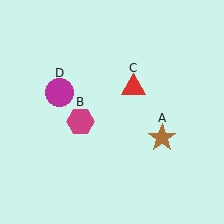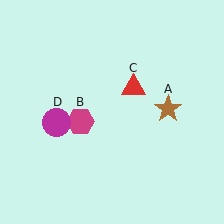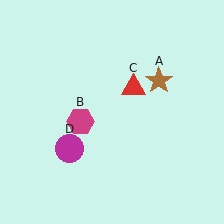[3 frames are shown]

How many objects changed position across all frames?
2 objects changed position: brown star (object A), magenta circle (object D).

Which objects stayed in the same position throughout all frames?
Magenta hexagon (object B) and red triangle (object C) remained stationary.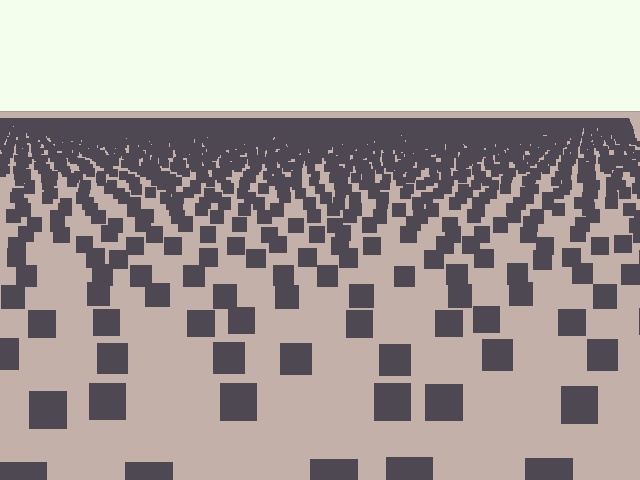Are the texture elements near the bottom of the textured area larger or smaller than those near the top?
Larger. Near the bottom, elements are closer to the viewer and appear at a bigger on-screen size.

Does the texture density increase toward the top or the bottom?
Density increases toward the top.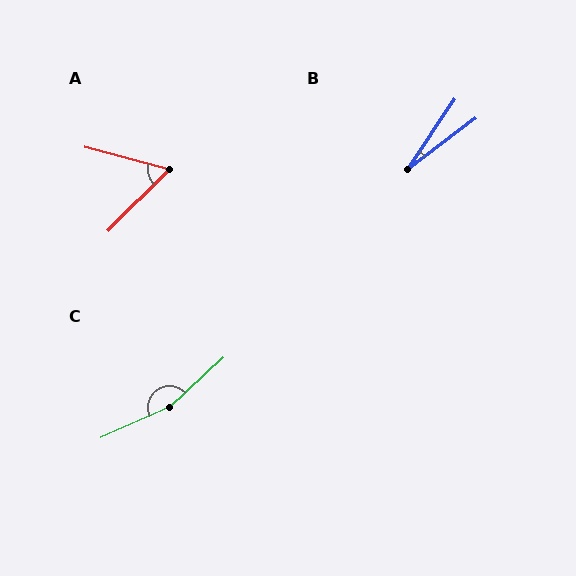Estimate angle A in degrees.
Approximately 60 degrees.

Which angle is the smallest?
B, at approximately 19 degrees.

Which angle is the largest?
C, at approximately 161 degrees.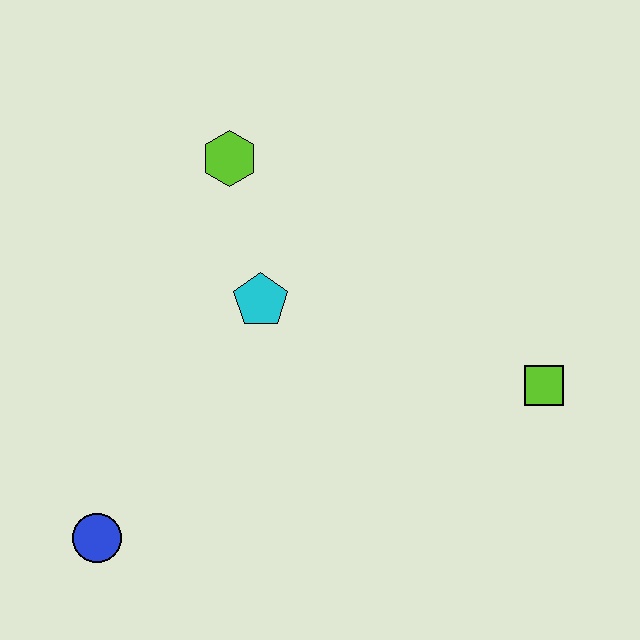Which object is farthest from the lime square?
The blue circle is farthest from the lime square.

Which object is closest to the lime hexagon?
The cyan pentagon is closest to the lime hexagon.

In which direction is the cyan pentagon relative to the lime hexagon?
The cyan pentagon is below the lime hexagon.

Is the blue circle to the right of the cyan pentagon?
No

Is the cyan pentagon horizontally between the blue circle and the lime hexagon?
No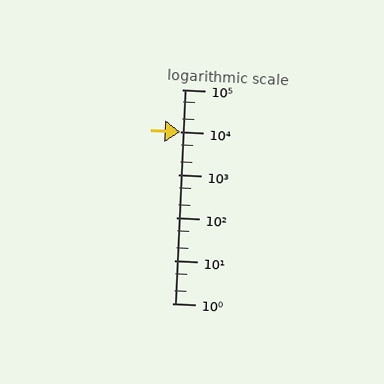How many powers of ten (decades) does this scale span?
The scale spans 5 decades, from 1 to 100000.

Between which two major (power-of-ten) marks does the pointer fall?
The pointer is between 10000 and 100000.